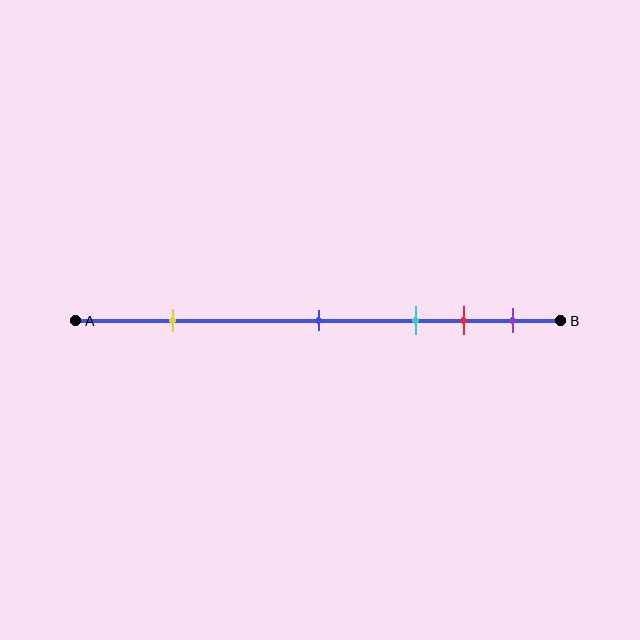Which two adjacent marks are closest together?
The red and purple marks are the closest adjacent pair.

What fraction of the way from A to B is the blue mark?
The blue mark is approximately 50% (0.5) of the way from A to B.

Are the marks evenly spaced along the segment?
No, the marks are not evenly spaced.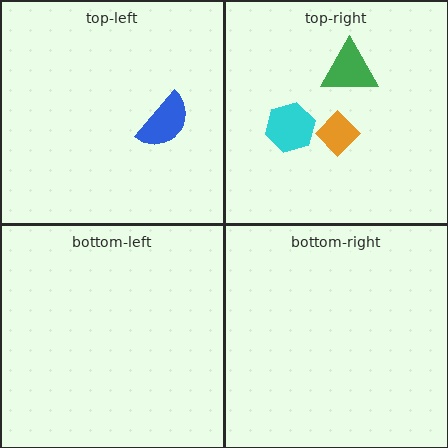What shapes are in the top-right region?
The green triangle, the cyan hexagon, the orange diamond.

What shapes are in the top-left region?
The blue semicircle.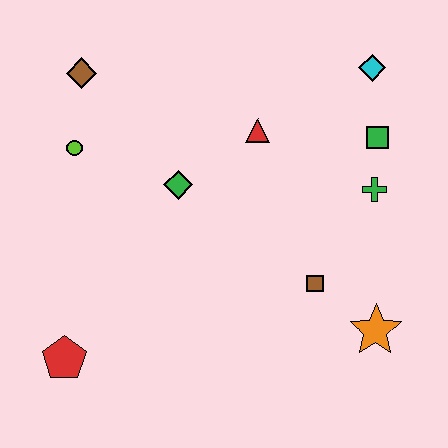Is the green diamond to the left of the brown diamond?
No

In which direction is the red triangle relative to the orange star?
The red triangle is above the orange star.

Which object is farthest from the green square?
The red pentagon is farthest from the green square.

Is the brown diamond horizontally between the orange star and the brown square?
No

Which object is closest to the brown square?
The orange star is closest to the brown square.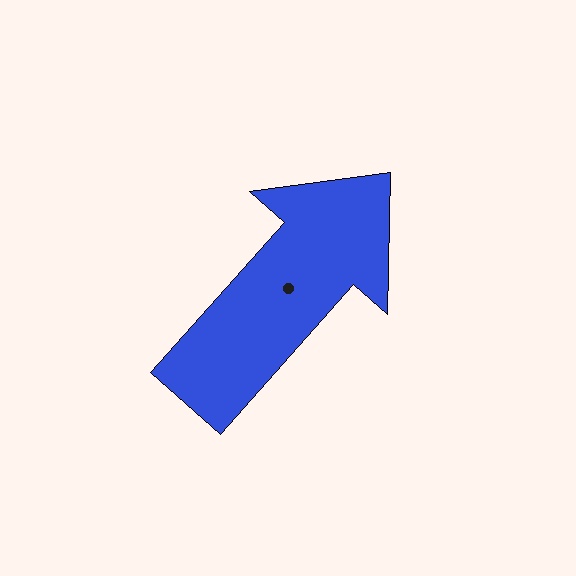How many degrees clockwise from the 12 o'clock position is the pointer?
Approximately 42 degrees.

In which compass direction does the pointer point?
Northeast.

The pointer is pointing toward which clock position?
Roughly 1 o'clock.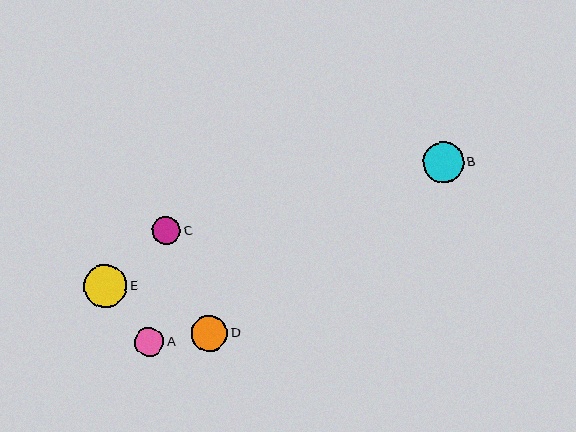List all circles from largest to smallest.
From largest to smallest: E, B, D, A, C.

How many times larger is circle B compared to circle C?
Circle B is approximately 1.5 times the size of circle C.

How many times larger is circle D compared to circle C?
Circle D is approximately 1.3 times the size of circle C.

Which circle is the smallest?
Circle C is the smallest with a size of approximately 28 pixels.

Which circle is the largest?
Circle E is the largest with a size of approximately 43 pixels.